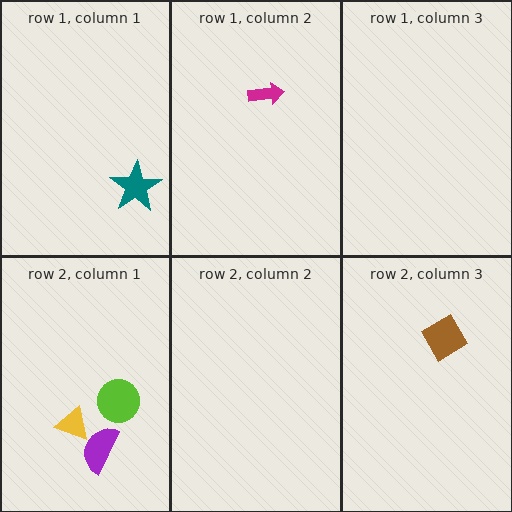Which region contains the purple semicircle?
The row 2, column 1 region.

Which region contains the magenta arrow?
The row 1, column 2 region.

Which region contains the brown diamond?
The row 2, column 3 region.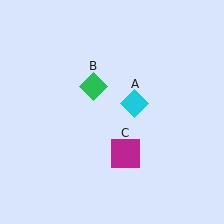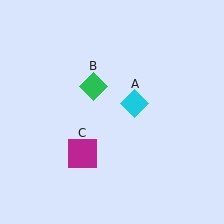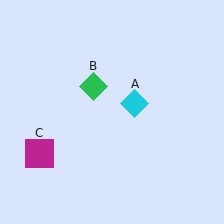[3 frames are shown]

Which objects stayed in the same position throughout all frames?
Cyan diamond (object A) and green diamond (object B) remained stationary.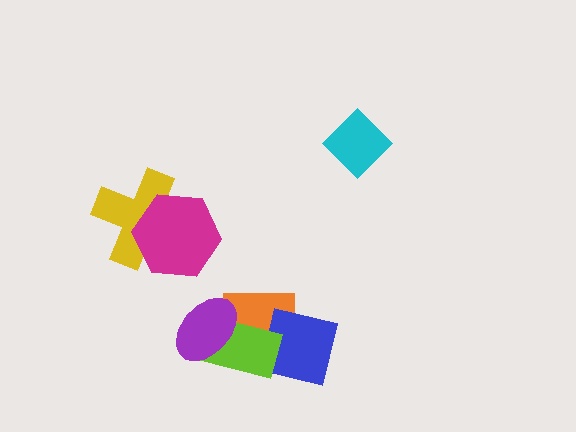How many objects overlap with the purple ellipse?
2 objects overlap with the purple ellipse.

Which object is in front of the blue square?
The lime rectangle is in front of the blue square.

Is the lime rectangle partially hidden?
Yes, it is partially covered by another shape.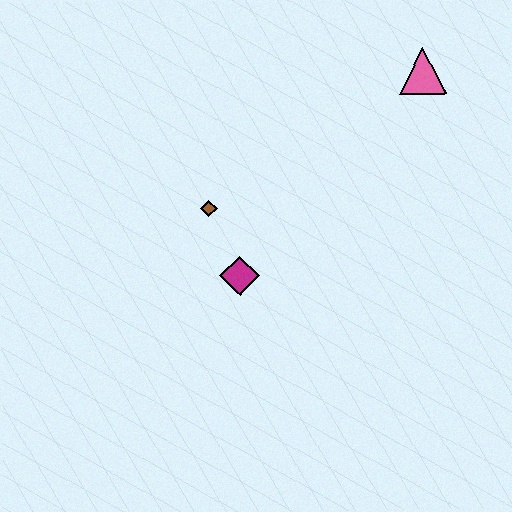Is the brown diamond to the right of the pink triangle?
No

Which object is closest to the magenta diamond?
The brown diamond is closest to the magenta diamond.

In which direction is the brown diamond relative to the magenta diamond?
The brown diamond is above the magenta diamond.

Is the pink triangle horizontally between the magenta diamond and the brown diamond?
No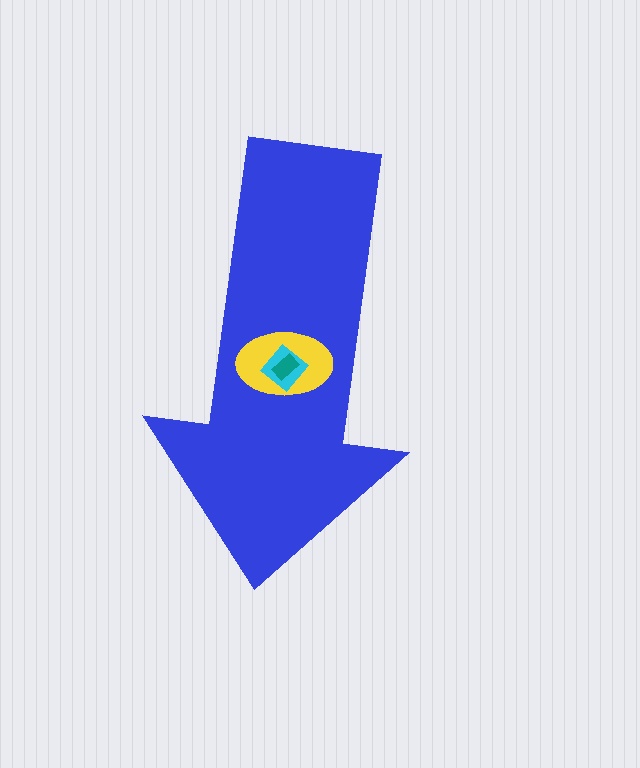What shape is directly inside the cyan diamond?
The teal rectangle.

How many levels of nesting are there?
4.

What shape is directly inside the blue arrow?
The yellow ellipse.